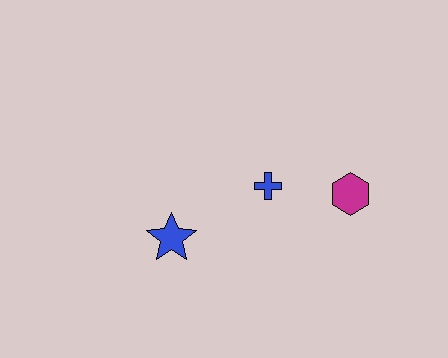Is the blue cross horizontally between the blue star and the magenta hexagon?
Yes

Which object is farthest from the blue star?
The magenta hexagon is farthest from the blue star.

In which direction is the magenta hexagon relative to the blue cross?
The magenta hexagon is to the right of the blue cross.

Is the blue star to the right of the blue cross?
No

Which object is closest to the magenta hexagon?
The blue cross is closest to the magenta hexagon.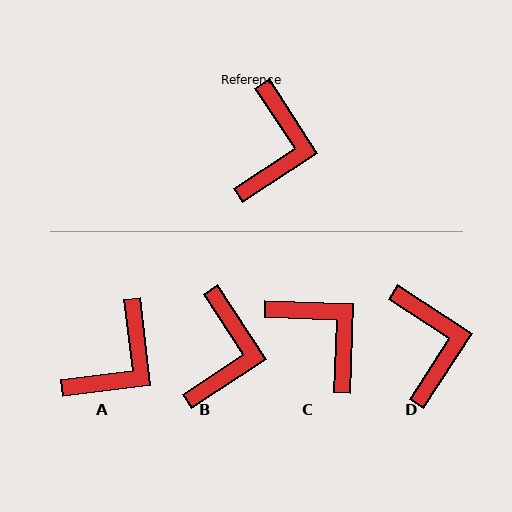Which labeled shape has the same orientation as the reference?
B.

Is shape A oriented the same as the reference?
No, it is off by about 26 degrees.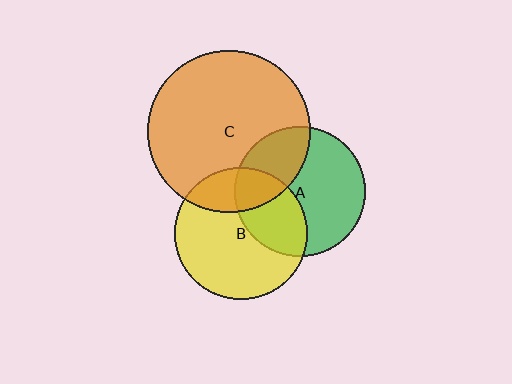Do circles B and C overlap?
Yes.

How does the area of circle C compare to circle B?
Approximately 1.5 times.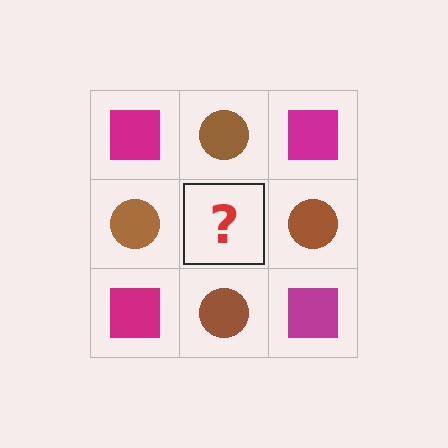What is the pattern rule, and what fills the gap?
The rule is that it alternates magenta square and brown circle in a checkerboard pattern. The gap should be filled with a magenta square.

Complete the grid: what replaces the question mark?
The question mark should be replaced with a magenta square.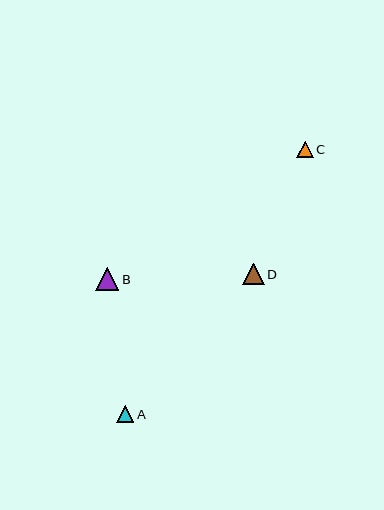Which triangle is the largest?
Triangle B is the largest with a size of approximately 23 pixels.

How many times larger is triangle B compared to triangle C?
Triangle B is approximately 1.4 times the size of triangle C.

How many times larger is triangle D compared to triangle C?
Triangle D is approximately 1.3 times the size of triangle C.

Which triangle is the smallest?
Triangle C is the smallest with a size of approximately 16 pixels.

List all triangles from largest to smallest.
From largest to smallest: B, D, A, C.